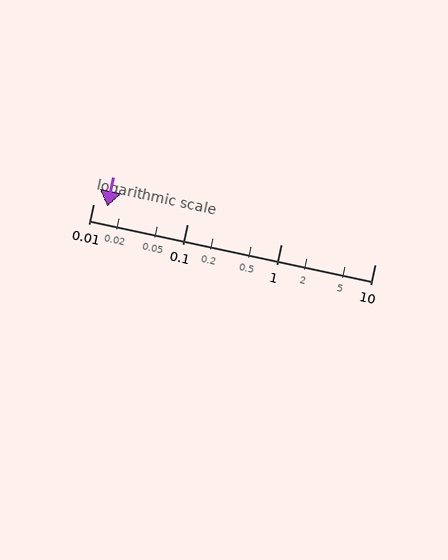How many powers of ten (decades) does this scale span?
The scale spans 3 decades, from 0.01 to 10.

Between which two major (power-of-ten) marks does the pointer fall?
The pointer is between 0.01 and 0.1.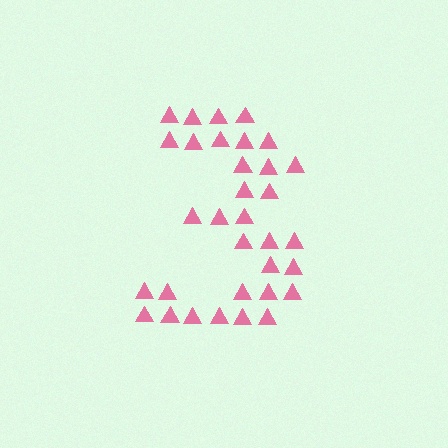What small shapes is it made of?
It is made of small triangles.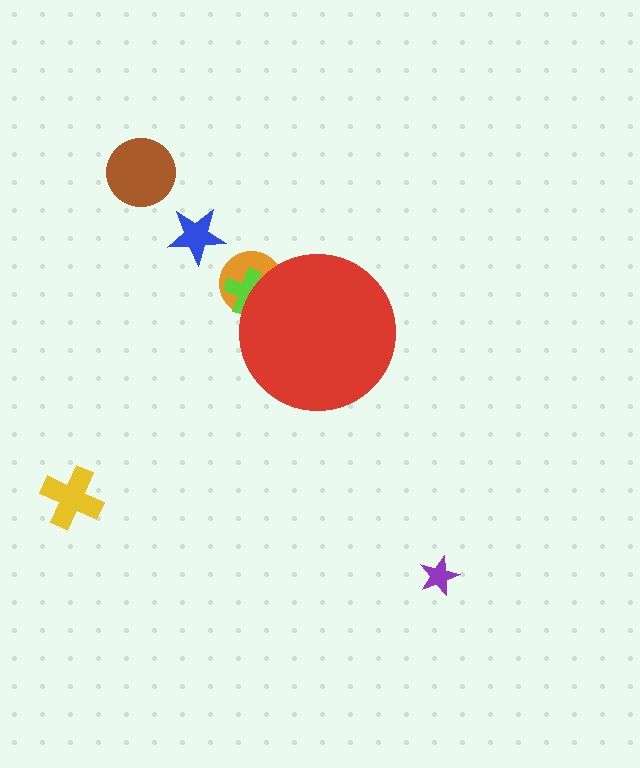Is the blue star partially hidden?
No, the blue star is fully visible.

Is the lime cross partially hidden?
Yes, the lime cross is partially hidden behind the red circle.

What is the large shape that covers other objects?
A red circle.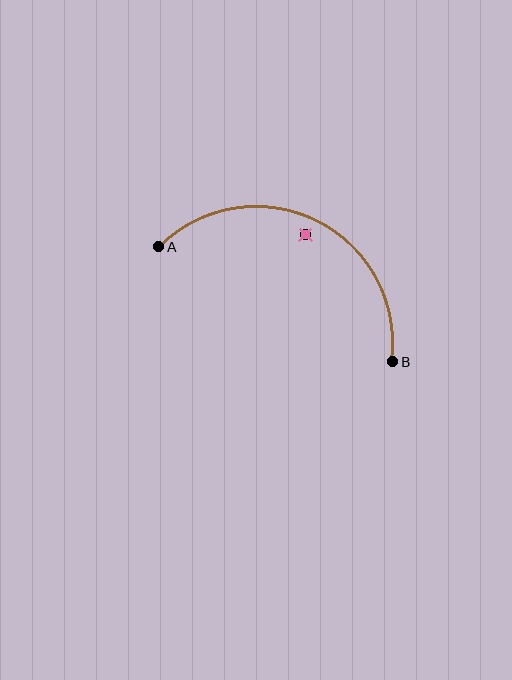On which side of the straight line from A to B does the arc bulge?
The arc bulges above the straight line connecting A and B.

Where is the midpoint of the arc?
The arc midpoint is the point on the curve farthest from the straight line joining A and B. It sits above that line.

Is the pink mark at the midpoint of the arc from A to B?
No — the pink mark does not lie on the arc at all. It sits slightly inside the curve.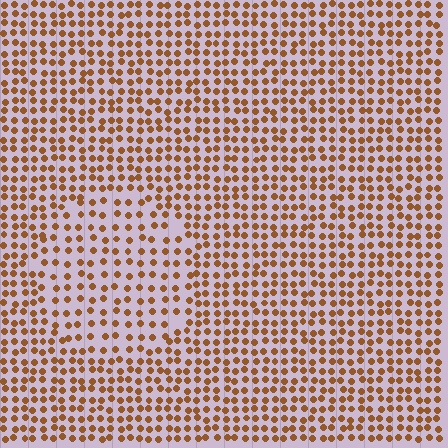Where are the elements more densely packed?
The elements are more densely packed outside the circle boundary.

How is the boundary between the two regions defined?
The boundary is defined by a change in element density (approximately 1.6x ratio). All elements are the same color, size, and shape.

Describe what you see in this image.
The image contains small brown elements arranged at two different densities. A circle-shaped region is visible where the elements are less densely packed than the surrounding area.